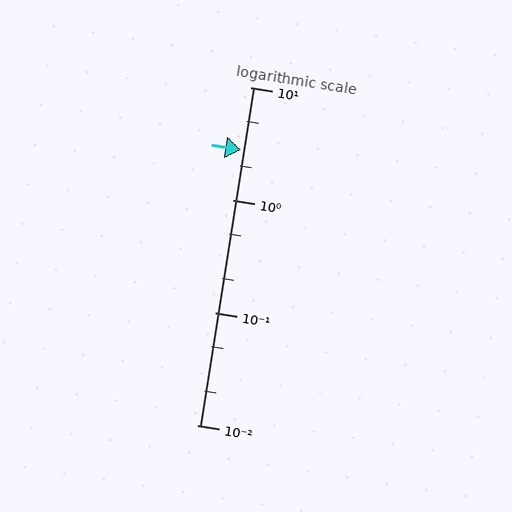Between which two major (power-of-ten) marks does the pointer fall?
The pointer is between 1 and 10.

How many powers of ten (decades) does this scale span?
The scale spans 3 decades, from 0.01 to 10.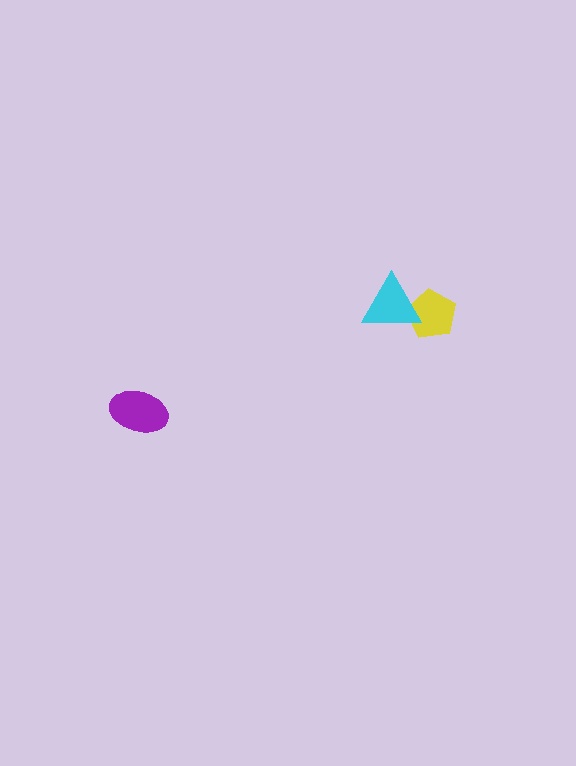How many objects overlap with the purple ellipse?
0 objects overlap with the purple ellipse.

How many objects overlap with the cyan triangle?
1 object overlaps with the cyan triangle.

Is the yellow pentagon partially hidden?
Yes, it is partially covered by another shape.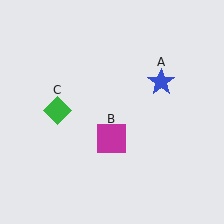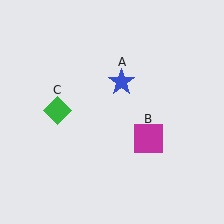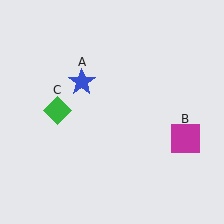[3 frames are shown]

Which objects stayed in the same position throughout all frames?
Green diamond (object C) remained stationary.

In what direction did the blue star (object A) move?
The blue star (object A) moved left.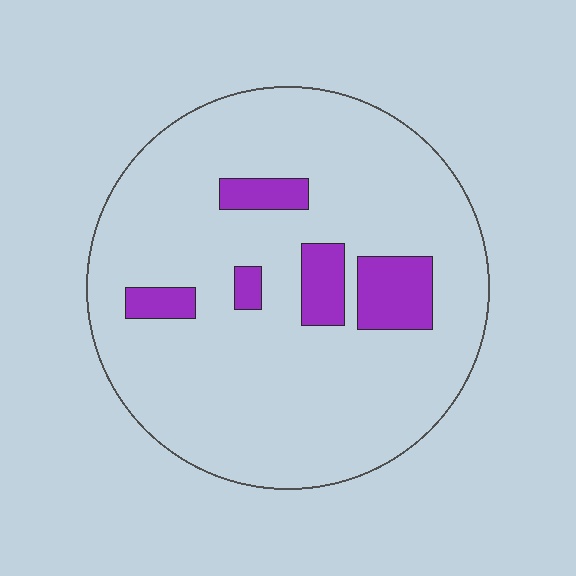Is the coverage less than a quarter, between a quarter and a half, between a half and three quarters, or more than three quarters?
Less than a quarter.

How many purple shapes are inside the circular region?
5.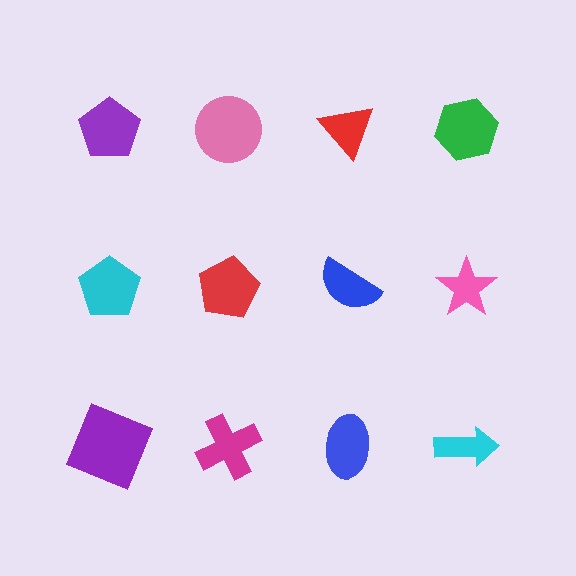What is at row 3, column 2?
A magenta cross.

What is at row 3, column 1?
A purple square.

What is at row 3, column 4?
A cyan arrow.